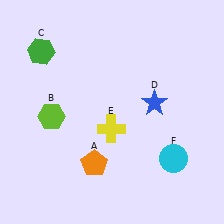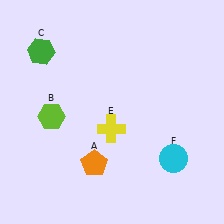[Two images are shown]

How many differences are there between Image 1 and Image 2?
There is 1 difference between the two images.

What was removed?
The blue star (D) was removed in Image 2.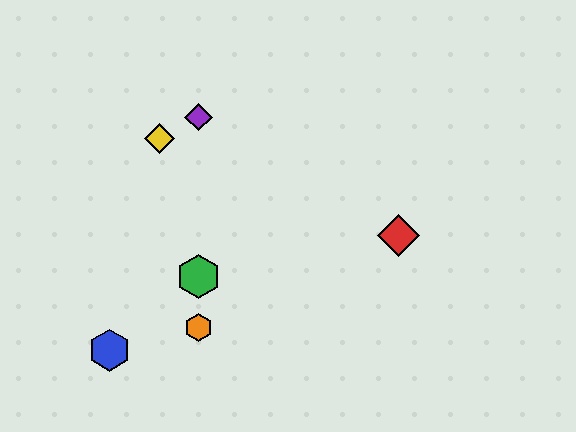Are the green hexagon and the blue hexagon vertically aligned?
No, the green hexagon is at x≈199 and the blue hexagon is at x≈110.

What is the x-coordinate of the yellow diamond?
The yellow diamond is at x≈160.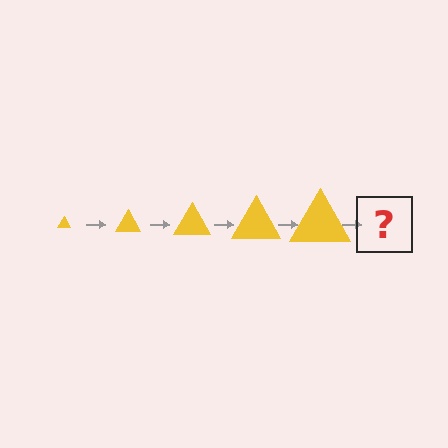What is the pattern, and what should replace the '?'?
The pattern is that the triangle gets progressively larger each step. The '?' should be a yellow triangle, larger than the previous one.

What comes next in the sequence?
The next element should be a yellow triangle, larger than the previous one.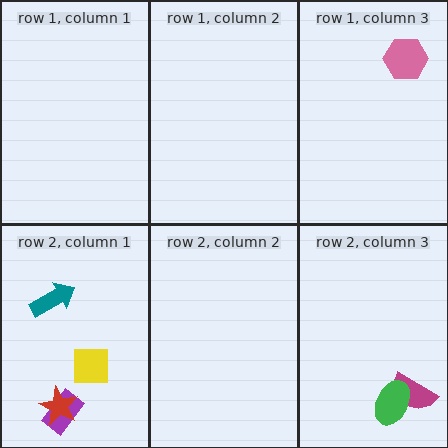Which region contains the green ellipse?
The row 2, column 3 region.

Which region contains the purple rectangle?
The row 2, column 1 region.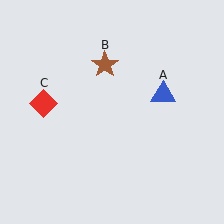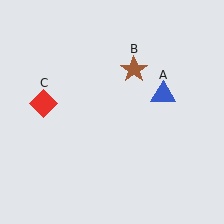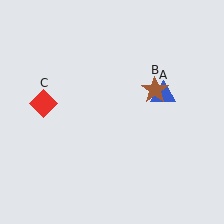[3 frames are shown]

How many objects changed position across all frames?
1 object changed position: brown star (object B).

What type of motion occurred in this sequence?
The brown star (object B) rotated clockwise around the center of the scene.